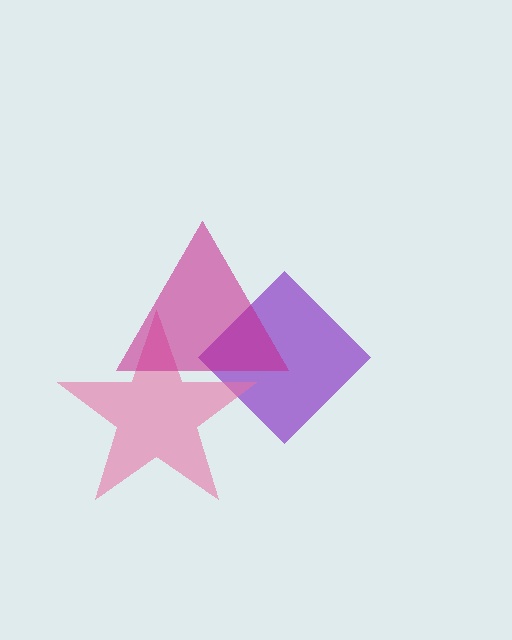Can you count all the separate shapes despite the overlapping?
Yes, there are 3 separate shapes.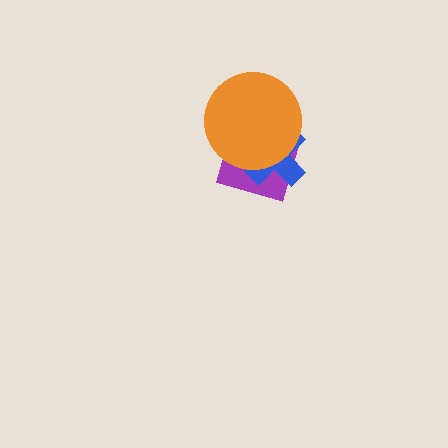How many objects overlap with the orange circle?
2 objects overlap with the orange circle.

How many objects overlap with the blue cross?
2 objects overlap with the blue cross.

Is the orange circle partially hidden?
No, no other shape covers it.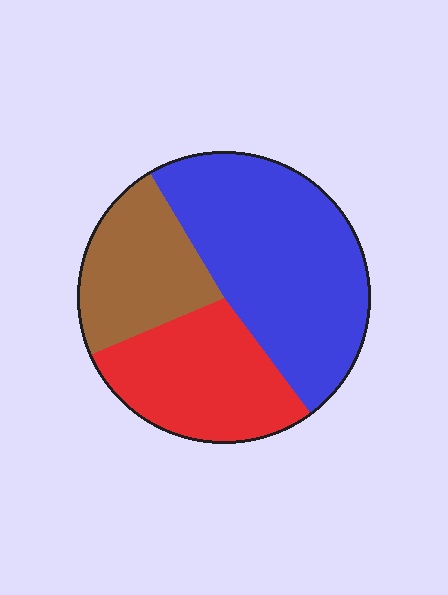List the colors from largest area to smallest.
From largest to smallest: blue, red, brown.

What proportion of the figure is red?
Red takes up about one quarter (1/4) of the figure.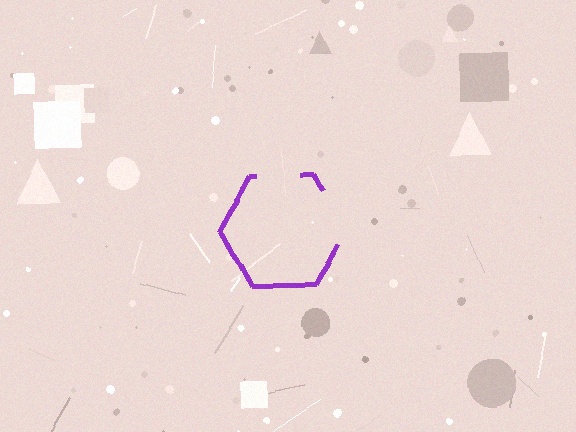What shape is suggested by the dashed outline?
The dashed outline suggests a hexagon.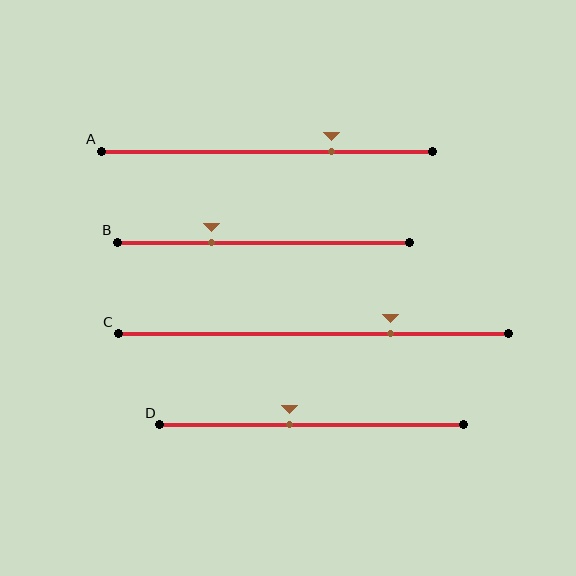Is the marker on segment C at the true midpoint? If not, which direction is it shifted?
No, the marker on segment C is shifted to the right by about 20% of the segment length.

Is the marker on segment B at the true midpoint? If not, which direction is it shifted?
No, the marker on segment B is shifted to the left by about 18% of the segment length.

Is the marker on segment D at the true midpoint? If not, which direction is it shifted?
No, the marker on segment D is shifted to the left by about 7% of the segment length.